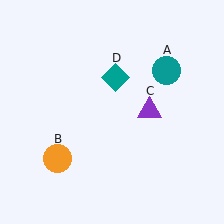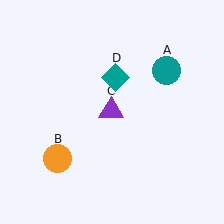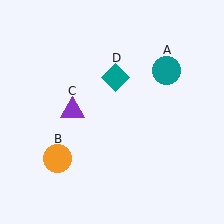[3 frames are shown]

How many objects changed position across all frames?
1 object changed position: purple triangle (object C).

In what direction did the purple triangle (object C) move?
The purple triangle (object C) moved left.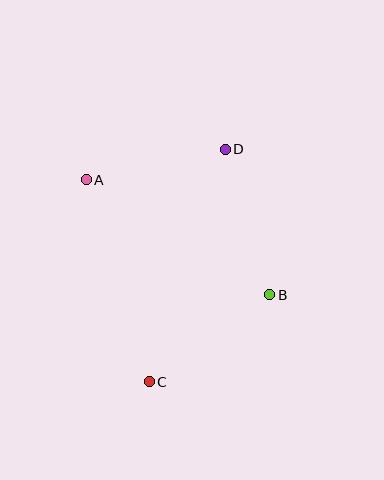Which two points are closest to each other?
Points A and D are closest to each other.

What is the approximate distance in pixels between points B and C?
The distance between B and C is approximately 149 pixels.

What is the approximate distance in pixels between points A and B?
The distance between A and B is approximately 217 pixels.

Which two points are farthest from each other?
Points C and D are farthest from each other.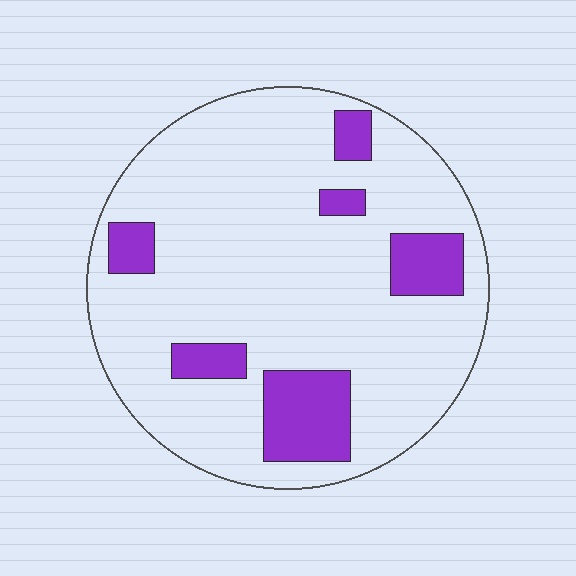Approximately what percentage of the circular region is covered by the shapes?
Approximately 15%.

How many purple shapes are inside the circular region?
6.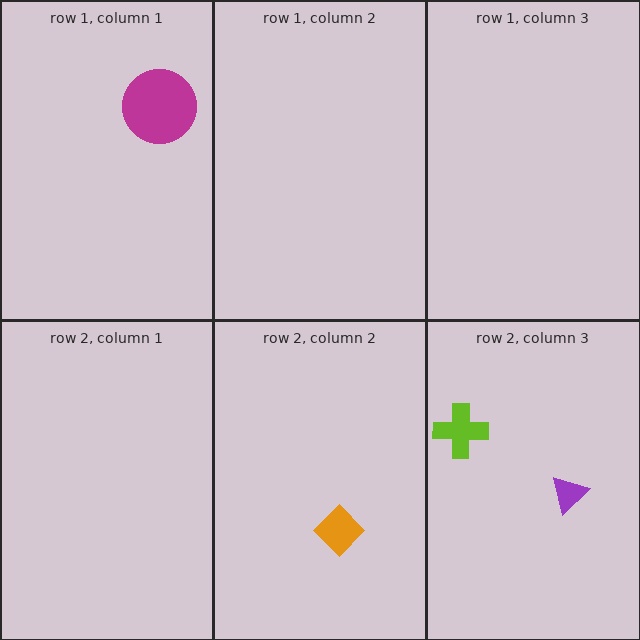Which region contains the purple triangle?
The row 2, column 3 region.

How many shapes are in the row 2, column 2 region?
1.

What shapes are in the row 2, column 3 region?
The purple triangle, the lime cross.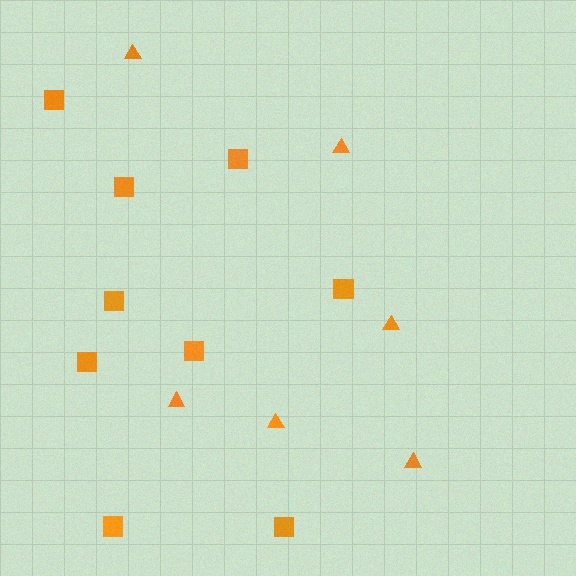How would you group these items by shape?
There are 2 groups: one group of squares (9) and one group of triangles (6).